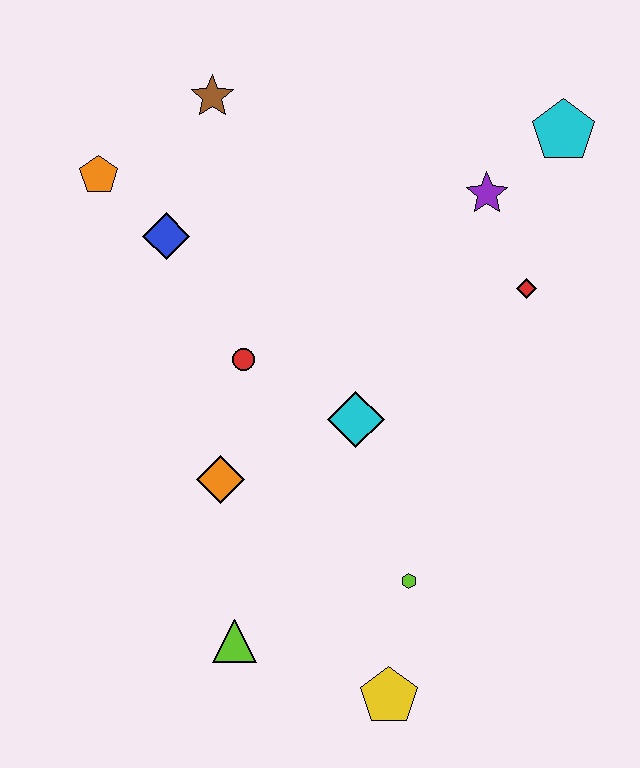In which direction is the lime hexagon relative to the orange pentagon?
The lime hexagon is below the orange pentagon.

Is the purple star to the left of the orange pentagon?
No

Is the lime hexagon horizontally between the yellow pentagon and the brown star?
No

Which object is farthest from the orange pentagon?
The yellow pentagon is farthest from the orange pentagon.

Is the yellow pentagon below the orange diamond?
Yes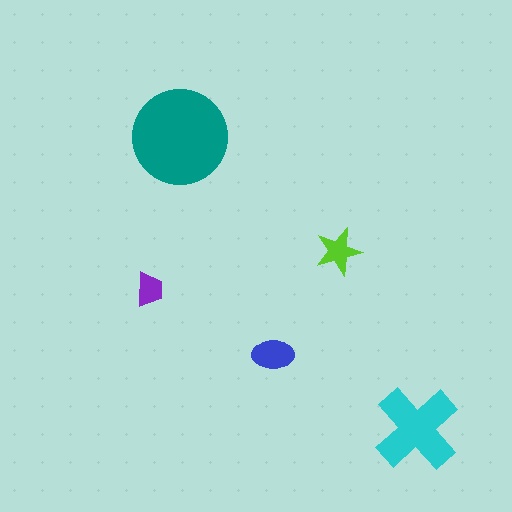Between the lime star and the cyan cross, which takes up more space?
The cyan cross.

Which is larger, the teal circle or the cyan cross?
The teal circle.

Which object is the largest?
The teal circle.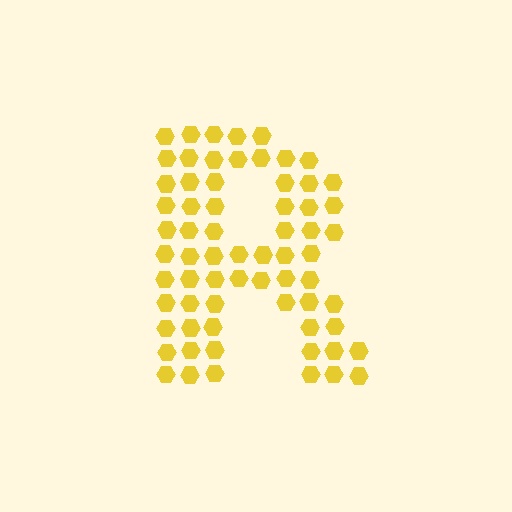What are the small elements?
The small elements are hexagons.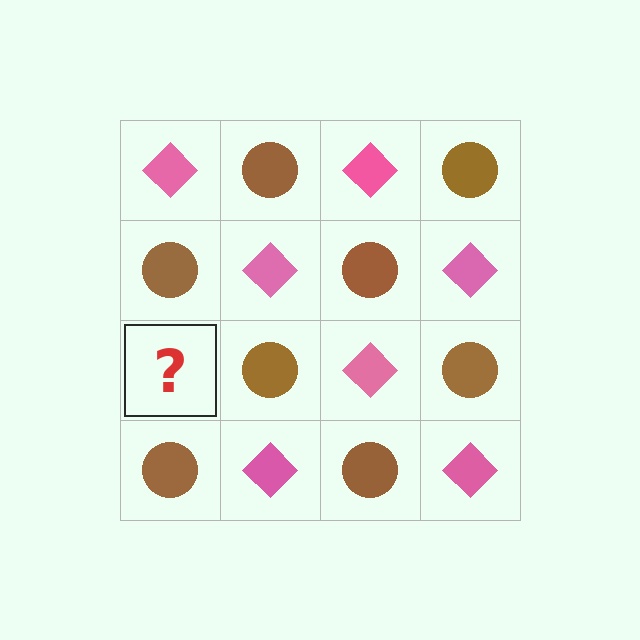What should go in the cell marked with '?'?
The missing cell should contain a pink diamond.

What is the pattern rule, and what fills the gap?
The rule is that it alternates pink diamond and brown circle in a checkerboard pattern. The gap should be filled with a pink diamond.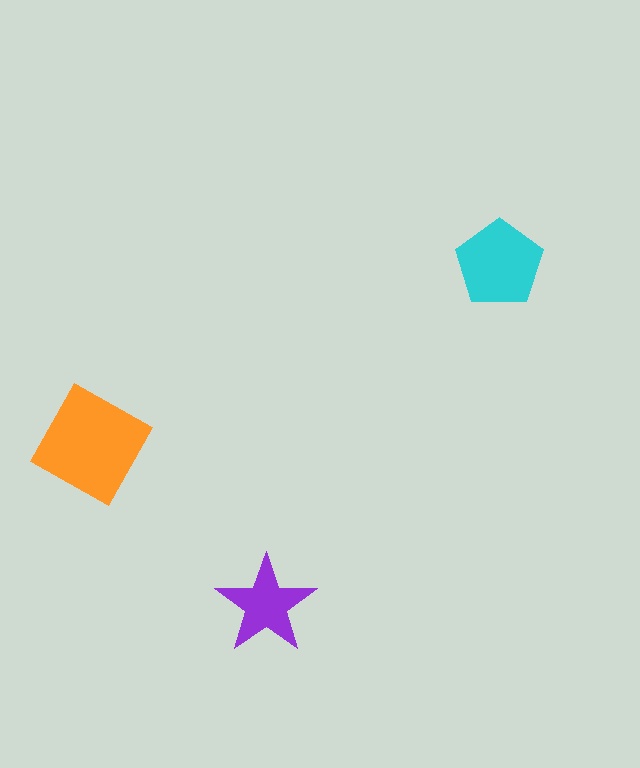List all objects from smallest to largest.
The purple star, the cyan pentagon, the orange square.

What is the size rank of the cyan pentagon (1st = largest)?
2nd.